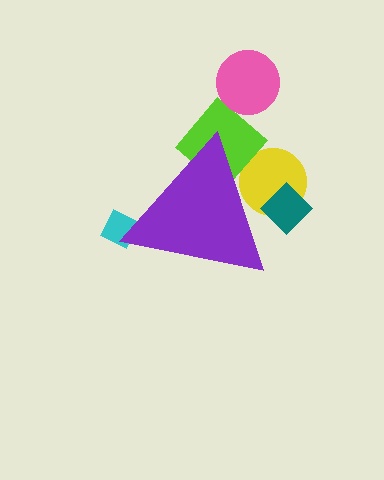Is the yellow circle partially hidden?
Yes, the yellow circle is partially hidden behind the purple triangle.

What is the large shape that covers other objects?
A purple triangle.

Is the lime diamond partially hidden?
Yes, the lime diamond is partially hidden behind the purple triangle.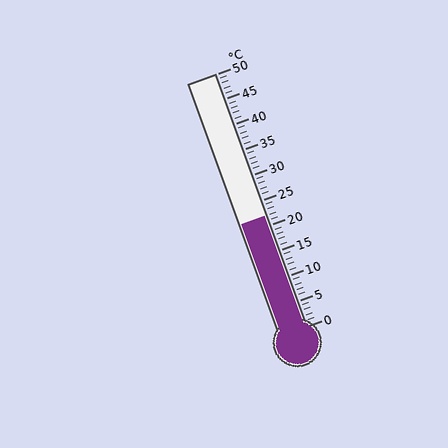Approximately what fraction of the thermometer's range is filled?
The thermometer is filled to approximately 45% of its range.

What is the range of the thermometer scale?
The thermometer scale ranges from 0°C to 50°C.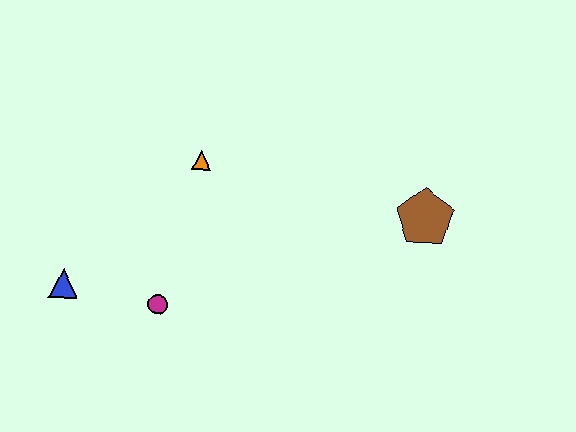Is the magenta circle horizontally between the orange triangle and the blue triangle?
Yes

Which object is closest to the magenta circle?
The blue triangle is closest to the magenta circle.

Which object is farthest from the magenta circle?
The brown pentagon is farthest from the magenta circle.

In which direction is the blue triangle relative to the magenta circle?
The blue triangle is to the left of the magenta circle.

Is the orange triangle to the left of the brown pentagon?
Yes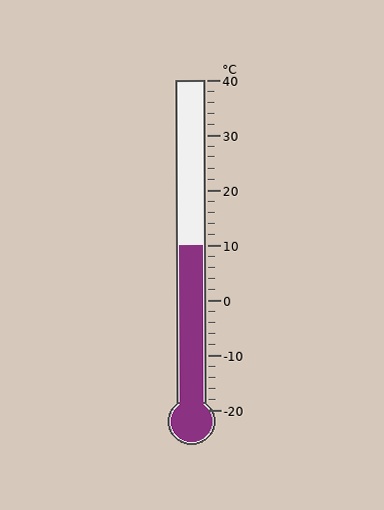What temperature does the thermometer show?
The thermometer shows approximately 10°C.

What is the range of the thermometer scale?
The thermometer scale ranges from -20°C to 40°C.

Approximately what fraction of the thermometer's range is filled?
The thermometer is filled to approximately 50% of its range.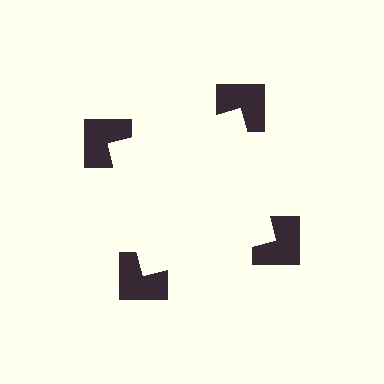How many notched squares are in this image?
There are 4 — one at each vertex of the illusory square.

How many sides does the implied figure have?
4 sides.